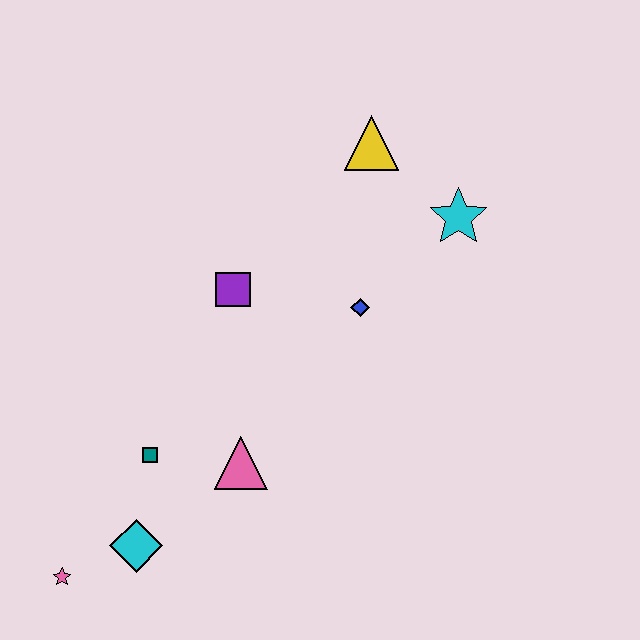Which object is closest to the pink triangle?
The teal square is closest to the pink triangle.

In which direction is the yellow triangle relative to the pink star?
The yellow triangle is above the pink star.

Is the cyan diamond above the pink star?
Yes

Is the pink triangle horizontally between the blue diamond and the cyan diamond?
Yes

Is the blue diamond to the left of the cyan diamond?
No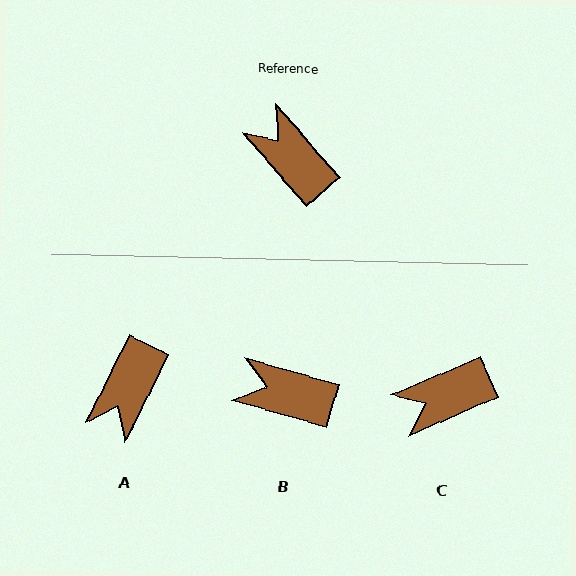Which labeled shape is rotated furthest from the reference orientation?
A, about 113 degrees away.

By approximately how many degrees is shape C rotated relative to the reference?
Approximately 72 degrees counter-clockwise.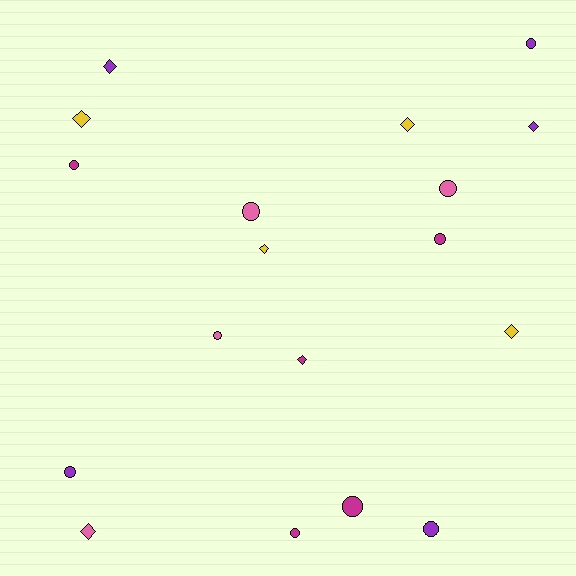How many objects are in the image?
There are 18 objects.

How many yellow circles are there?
There are no yellow circles.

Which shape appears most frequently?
Circle, with 10 objects.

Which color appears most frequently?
Purple, with 5 objects.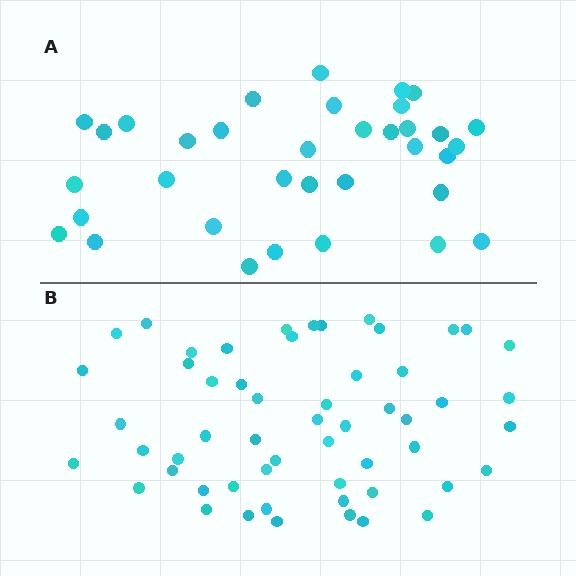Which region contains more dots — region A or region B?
Region B (the bottom region) has more dots.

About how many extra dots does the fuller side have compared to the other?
Region B has approximately 20 more dots than region A.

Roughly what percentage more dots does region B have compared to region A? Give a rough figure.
About 55% more.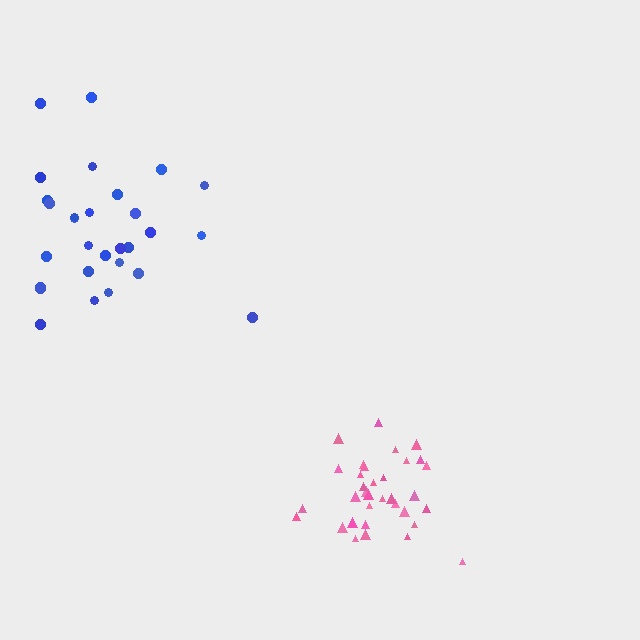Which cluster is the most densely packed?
Pink.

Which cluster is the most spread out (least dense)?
Blue.